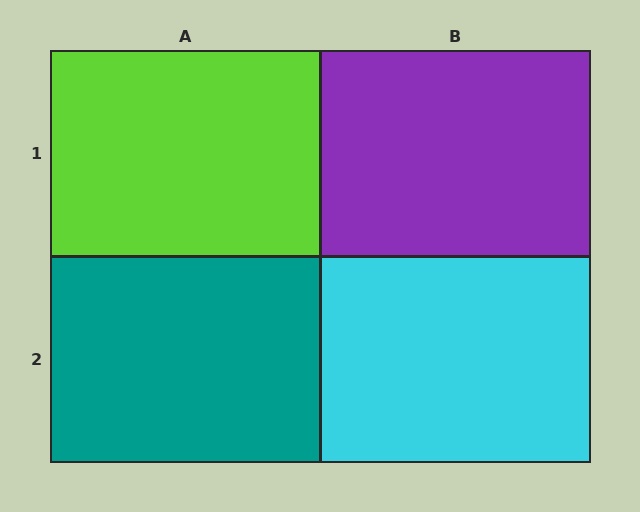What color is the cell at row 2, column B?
Cyan.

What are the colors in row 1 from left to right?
Lime, purple.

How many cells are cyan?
1 cell is cyan.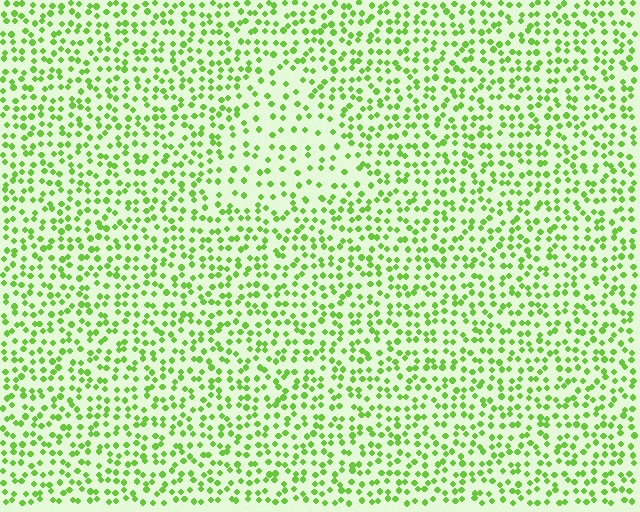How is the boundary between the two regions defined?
The boundary is defined by a change in element density (approximately 1.8x ratio). All elements are the same color, size, and shape.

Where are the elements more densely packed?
The elements are more densely packed outside the triangle boundary.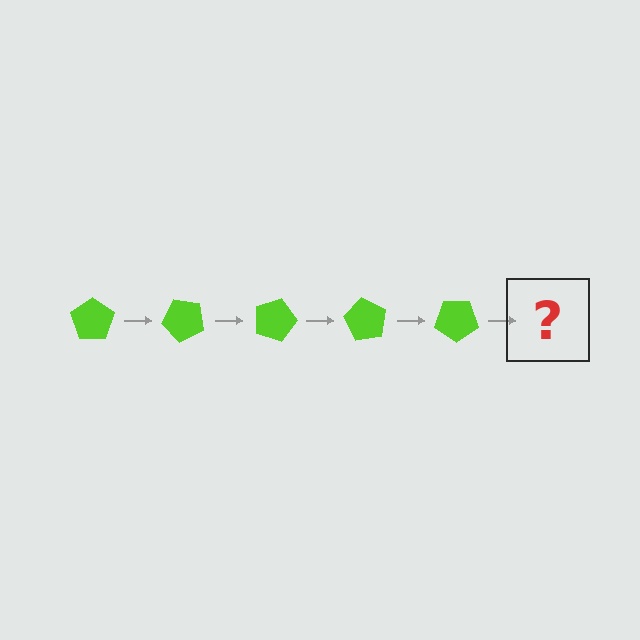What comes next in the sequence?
The next element should be a lime pentagon rotated 225 degrees.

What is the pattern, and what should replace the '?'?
The pattern is that the pentagon rotates 45 degrees each step. The '?' should be a lime pentagon rotated 225 degrees.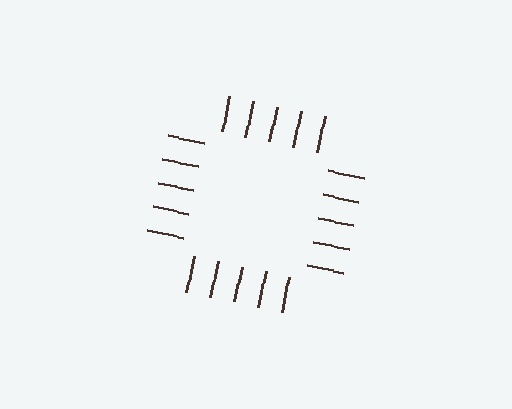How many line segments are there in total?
20 — 5 along each of the 4 edges.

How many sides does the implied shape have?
4 sides — the line-ends trace a square.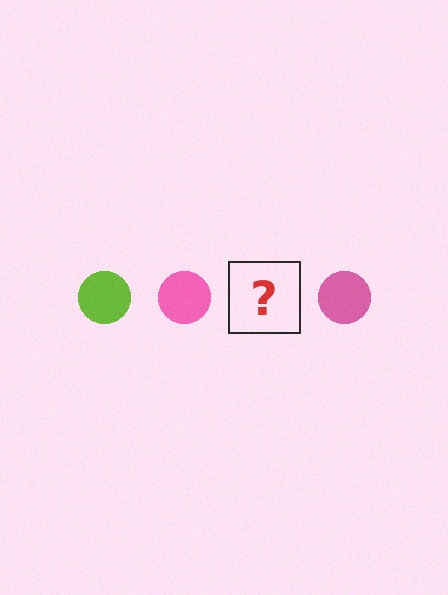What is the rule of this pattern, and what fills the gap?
The rule is that the pattern cycles through lime, pink circles. The gap should be filled with a lime circle.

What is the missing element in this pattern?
The missing element is a lime circle.